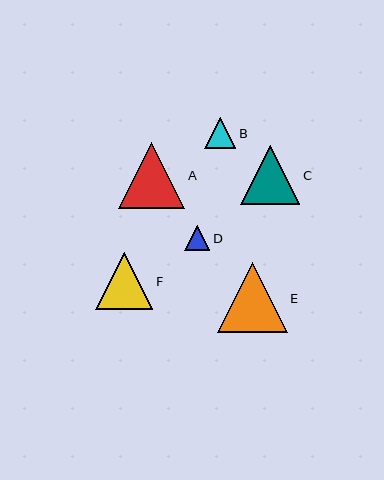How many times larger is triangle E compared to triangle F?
Triangle E is approximately 1.2 times the size of triangle F.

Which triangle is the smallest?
Triangle D is the smallest with a size of approximately 25 pixels.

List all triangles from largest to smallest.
From largest to smallest: E, A, C, F, B, D.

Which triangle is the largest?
Triangle E is the largest with a size of approximately 70 pixels.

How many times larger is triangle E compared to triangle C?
Triangle E is approximately 1.2 times the size of triangle C.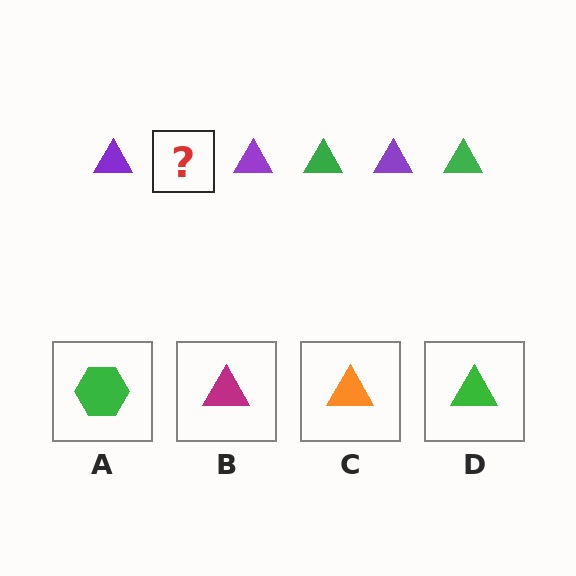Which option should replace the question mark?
Option D.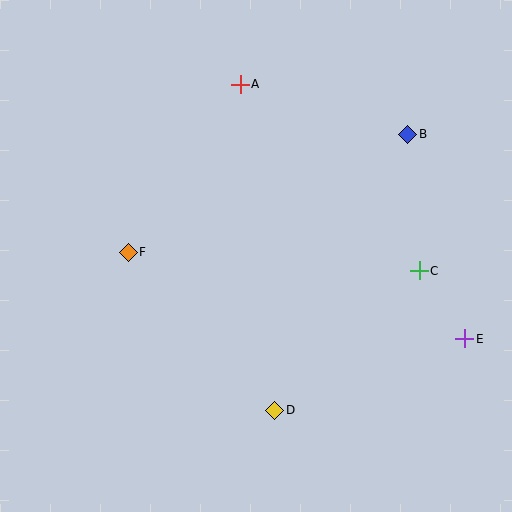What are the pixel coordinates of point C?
Point C is at (419, 271).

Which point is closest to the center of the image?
Point F at (128, 252) is closest to the center.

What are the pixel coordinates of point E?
Point E is at (465, 339).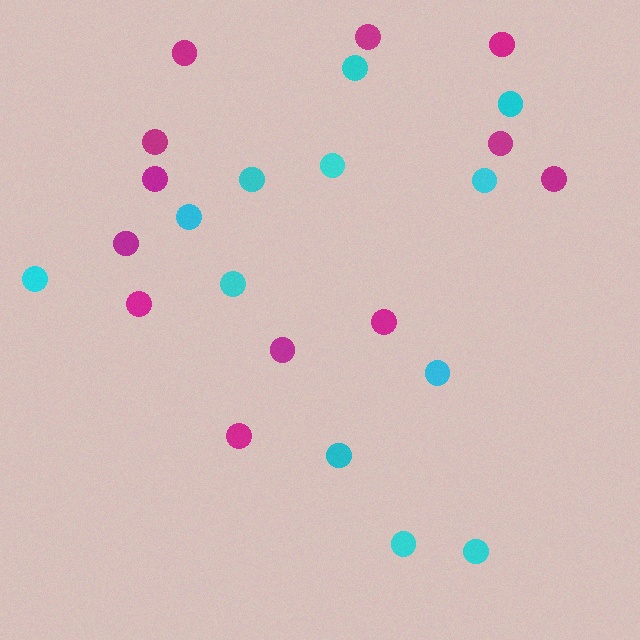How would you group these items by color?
There are 2 groups: one group of magenta circles (12) and one group of cyan circles (12).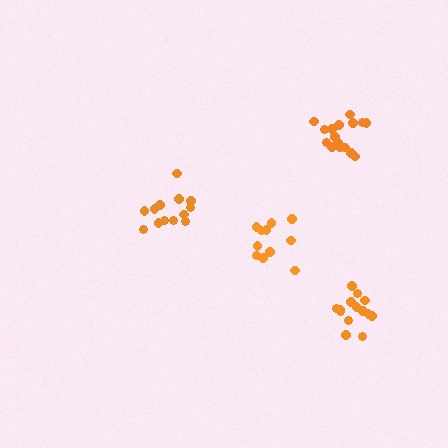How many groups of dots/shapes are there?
There are 4 groups.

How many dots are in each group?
Group 1: 14 dots, Group 2: 13 dots, Group 3: 16 dots, Group 4: 11 dots (54 total).